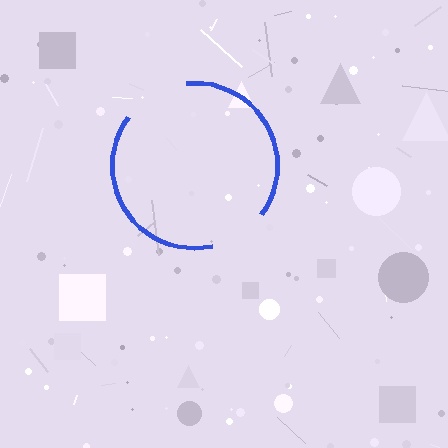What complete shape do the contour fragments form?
The contour fragments form a circle.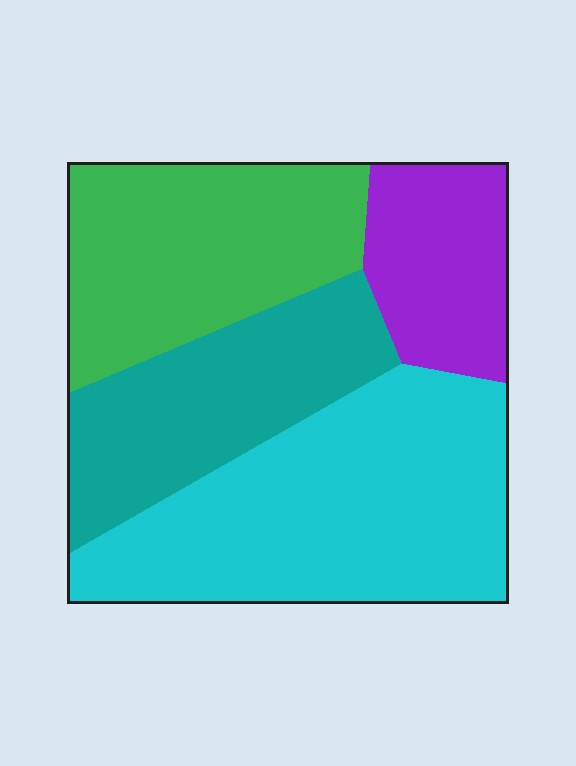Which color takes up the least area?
Purple, at roughly 15%.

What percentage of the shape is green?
Green covers about 25% of the shape.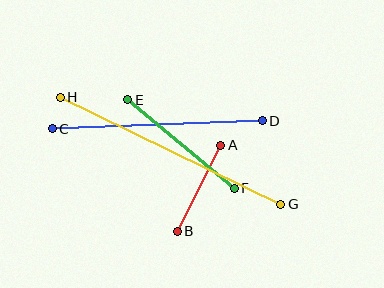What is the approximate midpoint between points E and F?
The midpoint is at approximately (181, 144) pixels.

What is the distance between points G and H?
The distance is approximately 245 pixels.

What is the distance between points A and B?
The distance is approximately 96 pixels.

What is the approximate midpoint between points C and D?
The midpoint is at approximately (157, 125) pixels.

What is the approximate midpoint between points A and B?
The midpoint is at approximately (199, 188) pixels.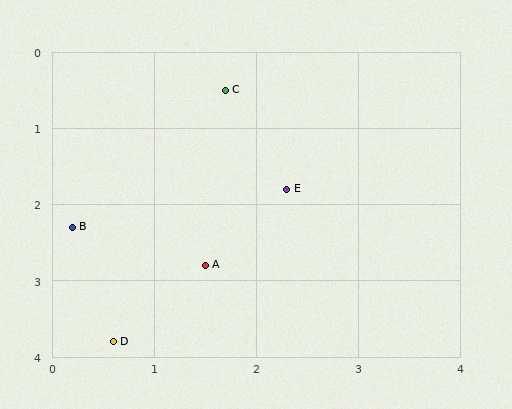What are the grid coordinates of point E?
Point E is at approximately (2.3, 1.8).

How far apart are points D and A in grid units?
Points D and A are about 1.3 grid units apart.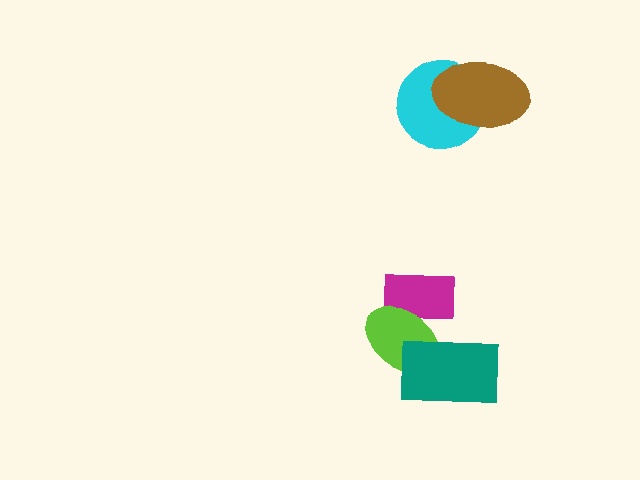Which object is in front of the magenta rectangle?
The lime ellipse is in front of the magenta rectangle.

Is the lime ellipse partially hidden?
Yes, it is partially covered by another shape.